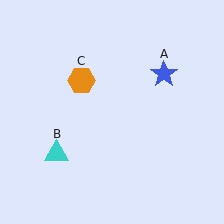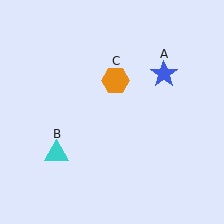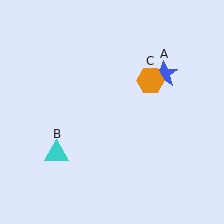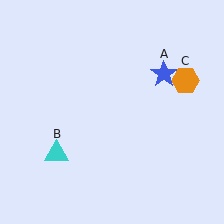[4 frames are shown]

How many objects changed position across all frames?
1 object changed position: orange hexagon (object C).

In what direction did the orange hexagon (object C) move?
The orange hexagon (object C) moved right.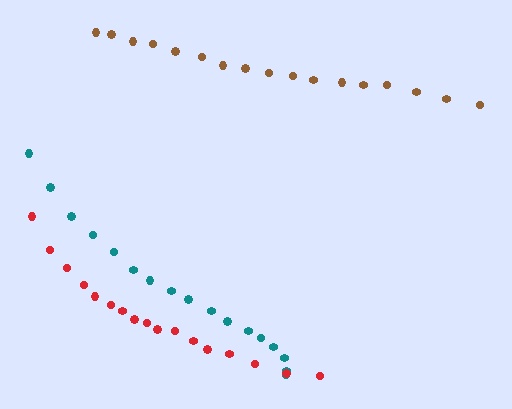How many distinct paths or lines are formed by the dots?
There are 3 distinct paths.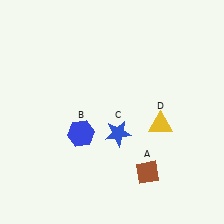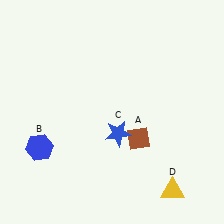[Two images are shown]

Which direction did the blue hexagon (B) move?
The blue hexagon (B) moved left.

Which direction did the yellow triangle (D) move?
The yellow triangle (D) moved down.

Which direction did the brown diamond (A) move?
The brown diamond (A) moved up.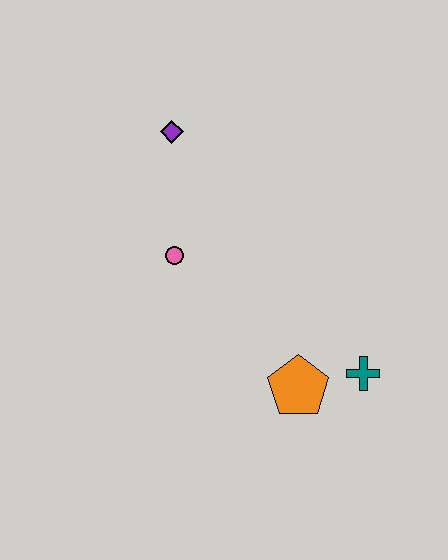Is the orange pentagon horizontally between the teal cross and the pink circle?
Yes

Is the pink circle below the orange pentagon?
No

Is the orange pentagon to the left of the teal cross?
Yes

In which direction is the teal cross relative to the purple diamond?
The teal cross is below the purple diamond.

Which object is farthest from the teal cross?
The purple diamond is farthest from the teal cross.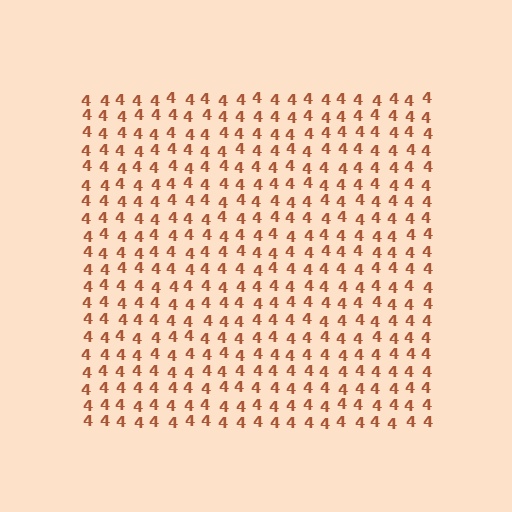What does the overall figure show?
The overall figure shows a square.